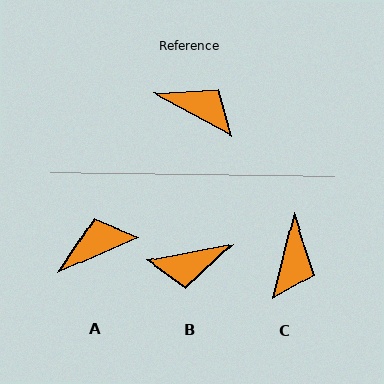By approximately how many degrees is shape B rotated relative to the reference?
Approximately 141 degrees clockwise.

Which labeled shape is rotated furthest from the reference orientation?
B, about 141 degrees away.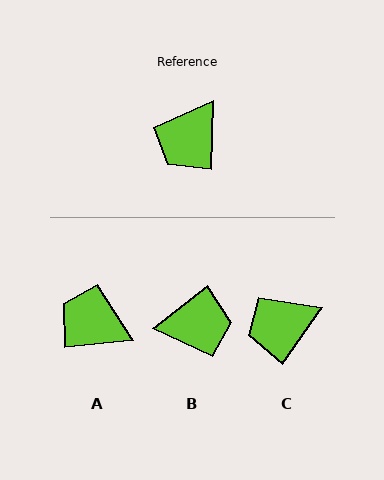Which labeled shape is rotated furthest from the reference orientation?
B, about 130 degrees away.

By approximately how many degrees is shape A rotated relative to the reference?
Approximately 82 degrees clockwise.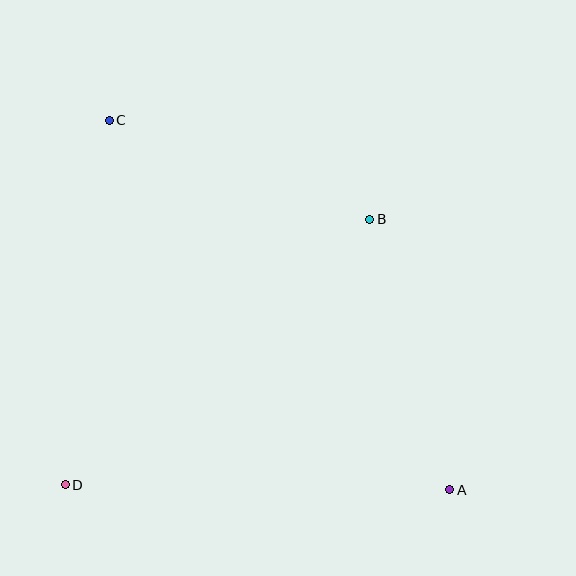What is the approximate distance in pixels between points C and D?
The distance between C and D is approximately 367 pixels.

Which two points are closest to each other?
Points B and C are closest to each other.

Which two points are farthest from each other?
Points A and C are farthest from each other.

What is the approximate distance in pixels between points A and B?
The distance between A and B is approximately 282 pixels.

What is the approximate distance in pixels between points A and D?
The distance between A and D is approximately 385 pixels.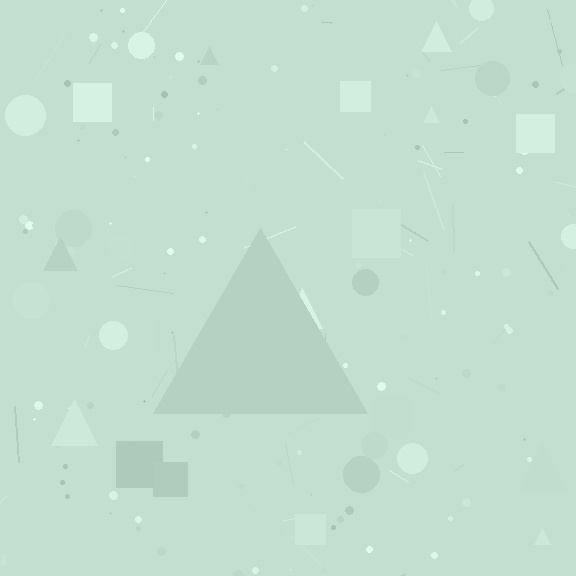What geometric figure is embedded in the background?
A triangle is embedded in the background.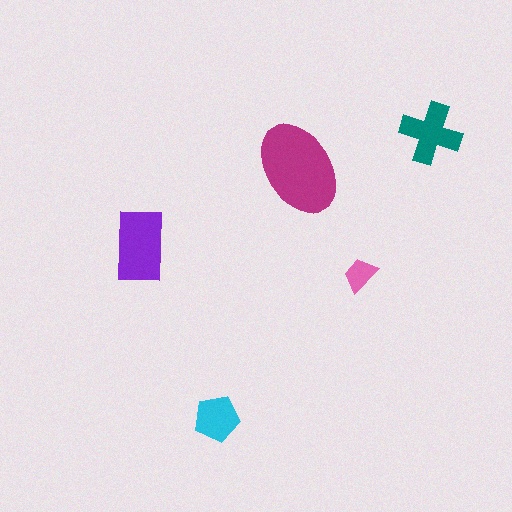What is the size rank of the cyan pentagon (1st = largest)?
4th.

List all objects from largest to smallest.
The magenta ellipse, the purple rectangle, the teal cross, the cyan pentagon, the pink trapezoid.